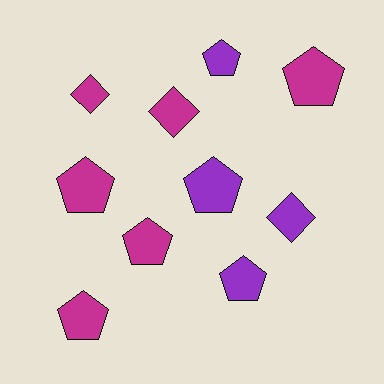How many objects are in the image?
There are 10 objects.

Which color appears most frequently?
Magenta, with 6 objects.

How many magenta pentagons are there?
There are 4 magenta pentagons.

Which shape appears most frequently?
Pentagon, with 7 objects.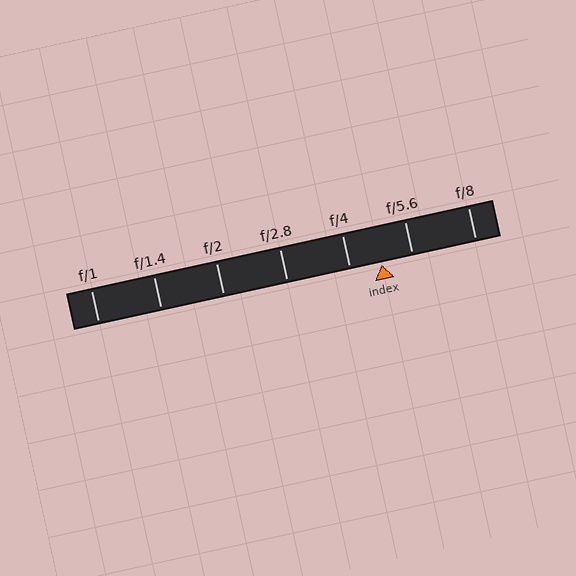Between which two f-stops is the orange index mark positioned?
The index mark is between f/4 and f/5.6.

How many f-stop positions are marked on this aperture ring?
There are 7 f-stop positions marked.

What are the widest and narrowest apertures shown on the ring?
The widest aperture shown is f/1 and the narrowest is f/8.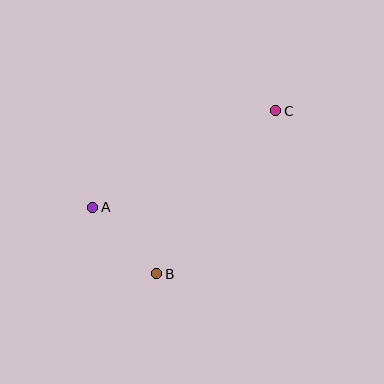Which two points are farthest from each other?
Points A and C are farthest from each other.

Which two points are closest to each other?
Points A and B are closest to each other.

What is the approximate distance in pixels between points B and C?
The distance between B and C is approximately 202 pixels.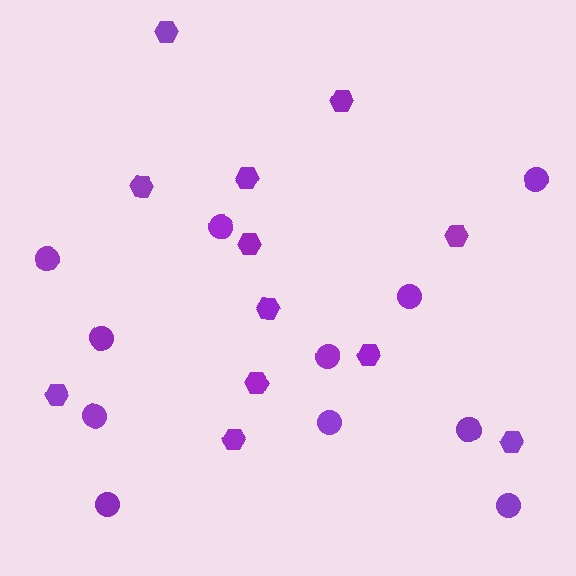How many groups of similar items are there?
There are 2 groups: one group of hexagons (12) and one group of circles (11).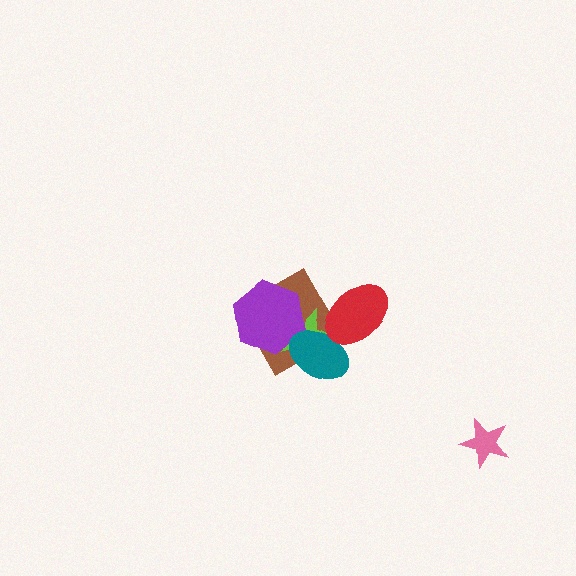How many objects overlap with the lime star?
4 objects overlap with the lime star.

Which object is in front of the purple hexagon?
The teal ellipse is in front of the purple hexagon.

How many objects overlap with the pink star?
0 objects overlap with the pink star.